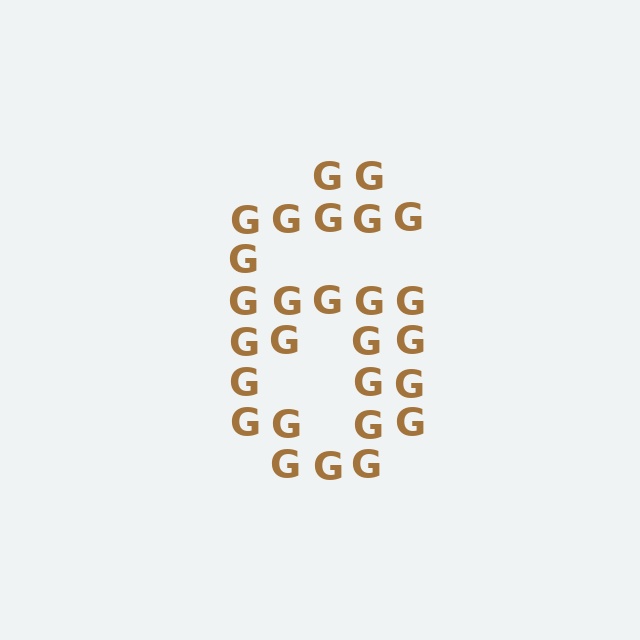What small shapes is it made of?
It is made of small letter G's.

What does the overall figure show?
The overall figure shows the digit 6.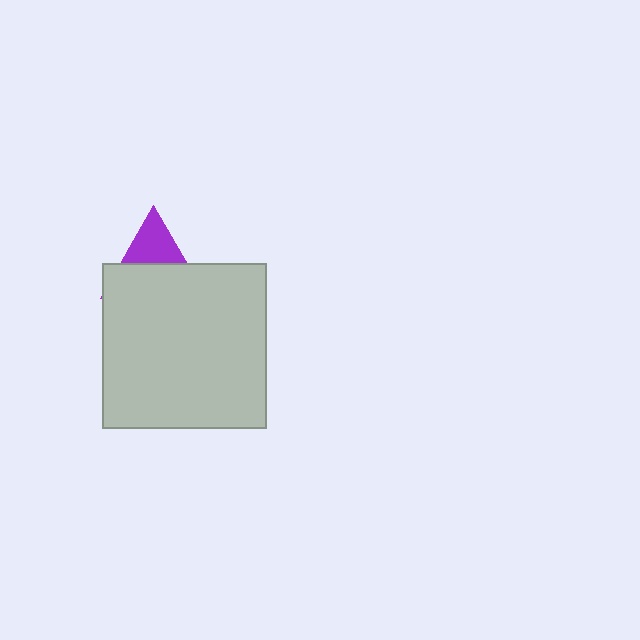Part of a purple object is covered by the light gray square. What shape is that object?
It is a triangle.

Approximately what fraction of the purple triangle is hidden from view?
Roughly 61% of the purple triangle is hidden behind the light gray square.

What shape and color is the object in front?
The object in front is a light gray square.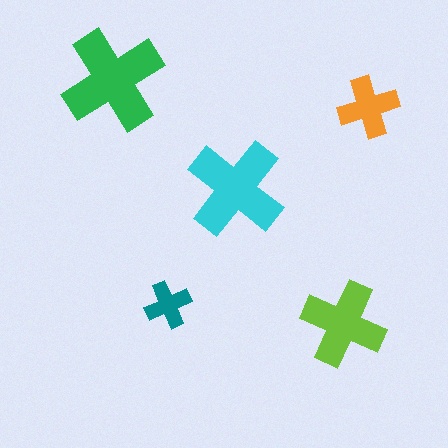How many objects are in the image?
There are 5 objects in the image.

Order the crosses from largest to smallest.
the green one, the cyan one, the lime one, the orange one, the teal one.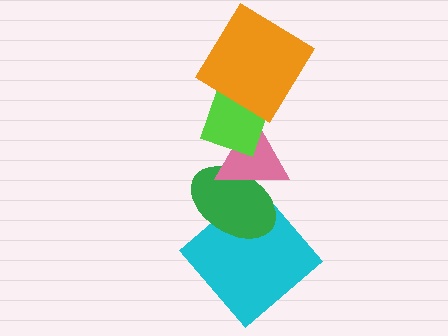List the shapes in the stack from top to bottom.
From top to bottom: the orange diamond, the lime diamond, the pink triangle, the green ellipse, the cyan diamond.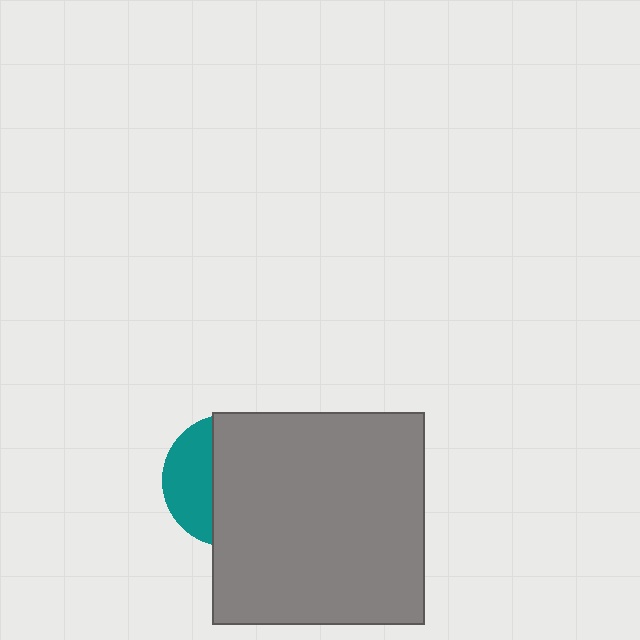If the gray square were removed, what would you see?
You would see the complete teal circle.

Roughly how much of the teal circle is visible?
A small part of it is visible (roughly 33%).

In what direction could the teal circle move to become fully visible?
The teal circle could move left. That would shift it out from behind the gray square entirely.